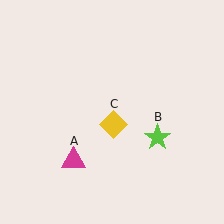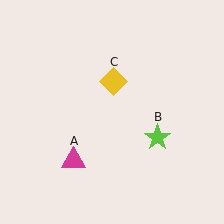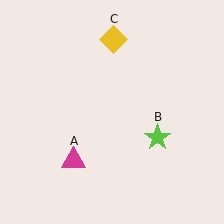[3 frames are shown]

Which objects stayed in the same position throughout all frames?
Magenta triangle (object A) and lime star (object B) remained stationary.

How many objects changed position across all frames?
1 object changed position: yellow diamond (object C).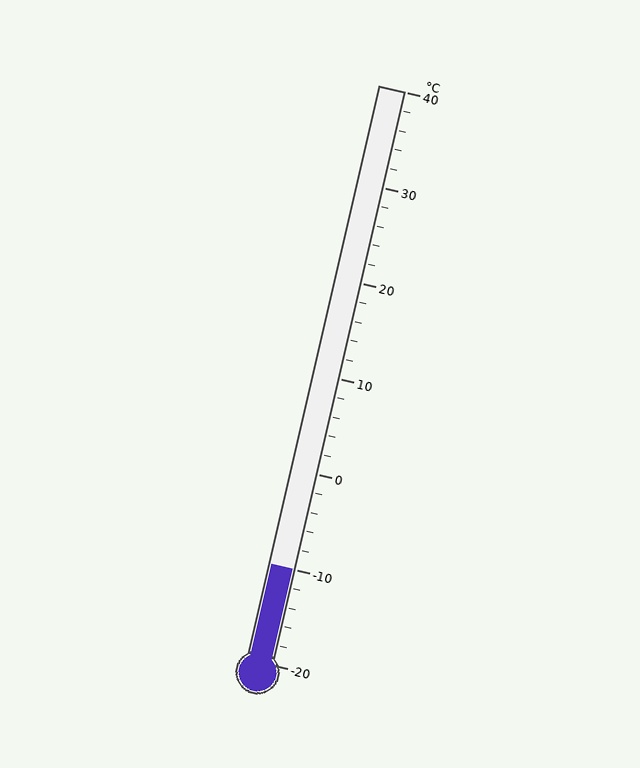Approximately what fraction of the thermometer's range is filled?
The thermometer is filled to approximately 15% of its range.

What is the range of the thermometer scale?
The thermometer scale ranges from -20°C to 40°C.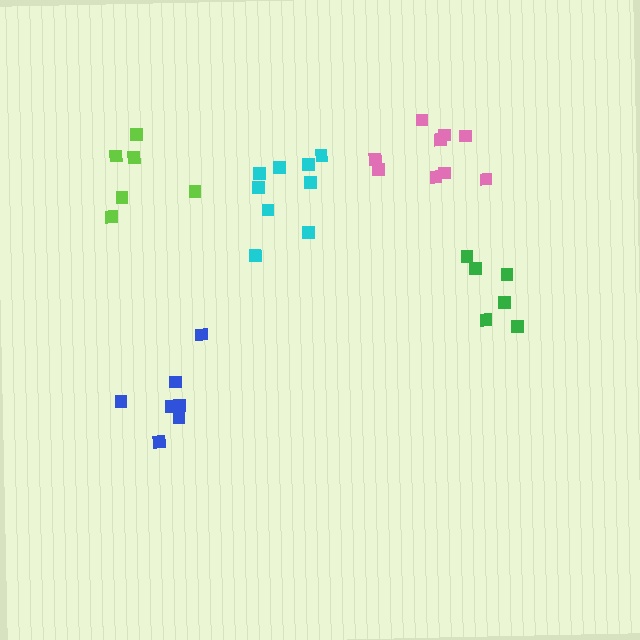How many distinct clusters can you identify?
There are 5 distinct clusters.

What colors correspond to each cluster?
The clusters are colored: cyan, lime, blue, pink, green.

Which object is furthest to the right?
The green cluster is rightmost.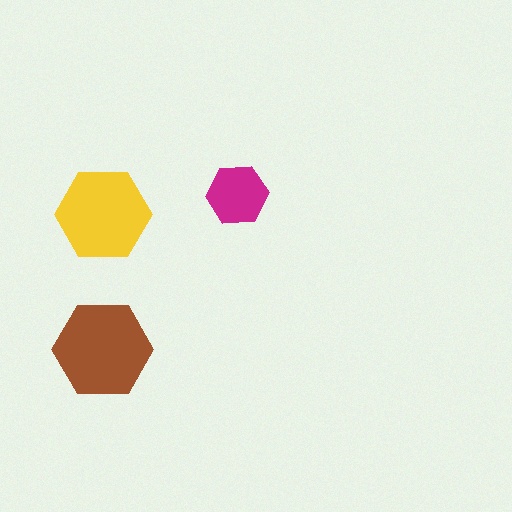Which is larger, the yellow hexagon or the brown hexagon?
The brown one.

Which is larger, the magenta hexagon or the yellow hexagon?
The yellow one.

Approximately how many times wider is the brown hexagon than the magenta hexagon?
About 1.5 times wider.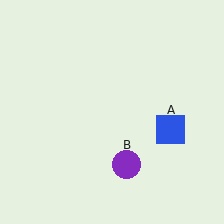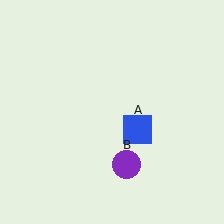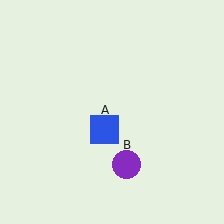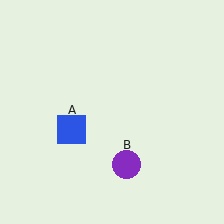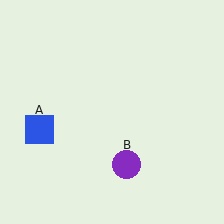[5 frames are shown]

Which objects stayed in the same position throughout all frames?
Purple circle (object B) remained stationary.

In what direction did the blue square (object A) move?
The blue square (object A) moved left.